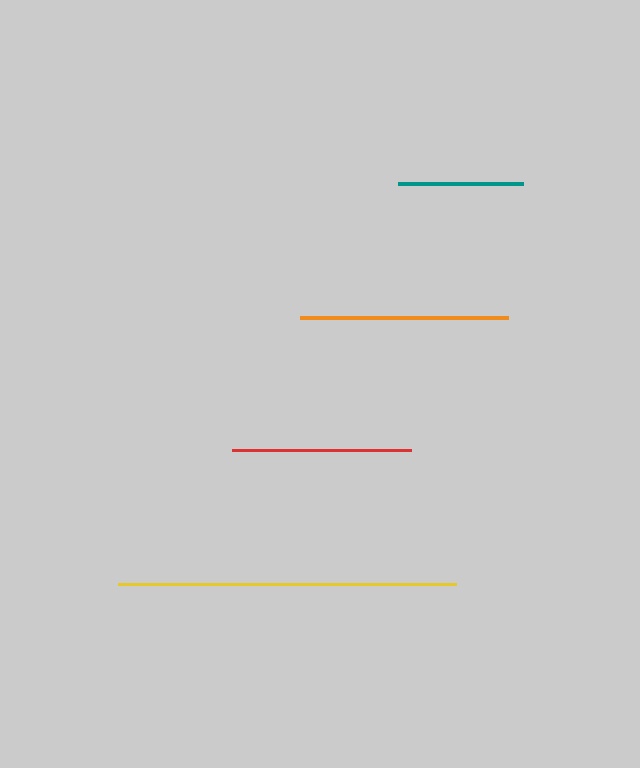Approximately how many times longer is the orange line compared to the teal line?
The orange line is approximately 1.7 times the length of the teal line.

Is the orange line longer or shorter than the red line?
The orange line is longer than the red line.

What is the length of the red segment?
The red segment is approximately 180 pixels long.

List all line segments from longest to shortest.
From longest to shortest: yellow, orange, red, teal.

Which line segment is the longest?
The yellow line is the longest at approximately 338 pixels.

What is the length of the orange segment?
The orange segment is approximately 208 pixels long.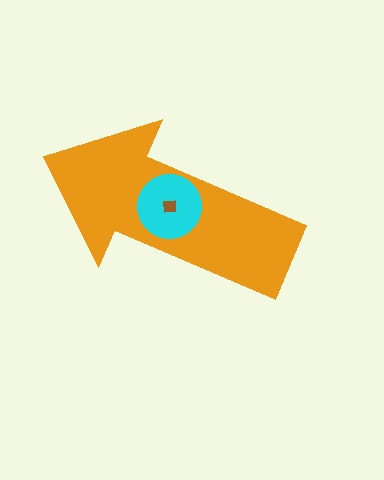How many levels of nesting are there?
3.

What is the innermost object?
The brown square.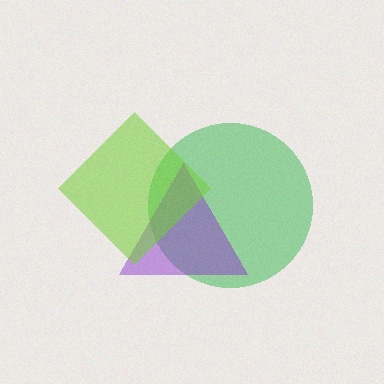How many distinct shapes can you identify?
There are 3 distinct shapes: a green circle, a purple triangle, a lime diamond.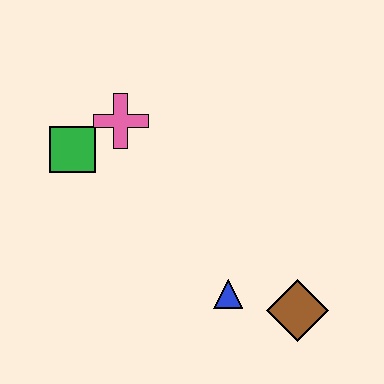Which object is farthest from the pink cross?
The brown diamond is farthest from the pink cross.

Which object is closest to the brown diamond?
The blue triangle is closest to the brown diamond.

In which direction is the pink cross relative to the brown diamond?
The pink cross is above the brown diamond.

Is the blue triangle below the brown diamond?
No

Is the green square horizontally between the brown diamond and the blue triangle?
No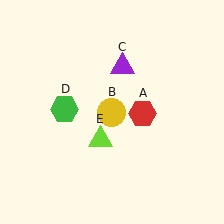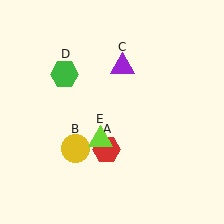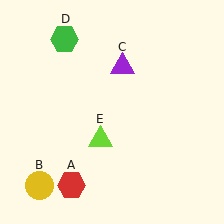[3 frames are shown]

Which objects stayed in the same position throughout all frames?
Purple triangle (object C) and lime triangle (object E) remained stationary.